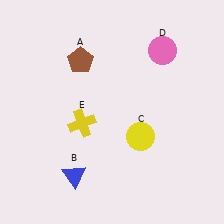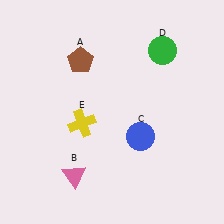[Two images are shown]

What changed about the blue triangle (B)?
In Image 1, B is blue. In Image 2, it changed to pink.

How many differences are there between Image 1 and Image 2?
There are 3 differences between the two images.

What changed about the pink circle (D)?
In Image 1, D is pink. In Image 2, it changed to green.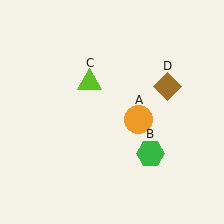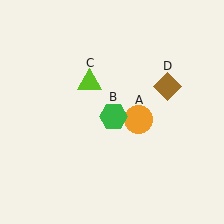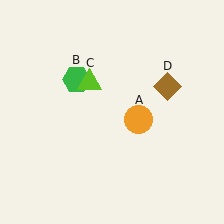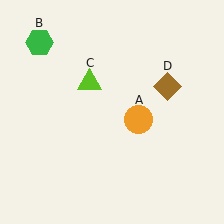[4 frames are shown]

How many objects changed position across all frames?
1 object changed position: green hexagon (object B).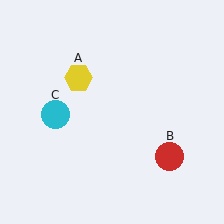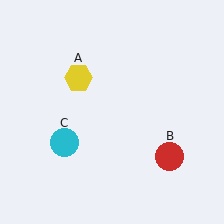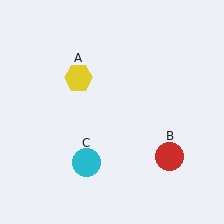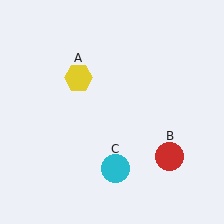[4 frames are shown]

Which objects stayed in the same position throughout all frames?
Yellow hexagon (object A) and red circle (object B) remained stationary.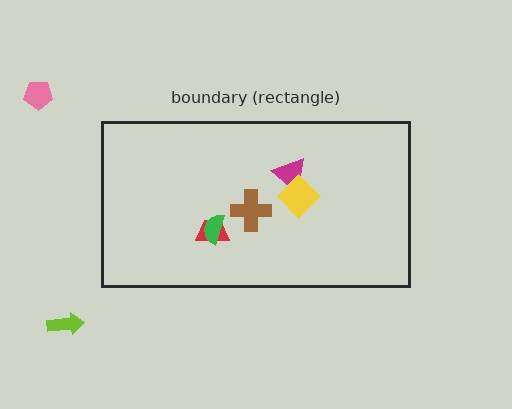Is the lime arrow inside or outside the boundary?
Outside.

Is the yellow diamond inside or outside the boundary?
Inside.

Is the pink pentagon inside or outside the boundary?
Outside.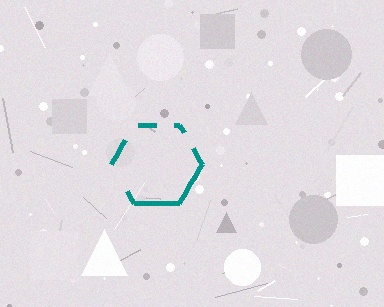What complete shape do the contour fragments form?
The contour fragments form a hexagon.